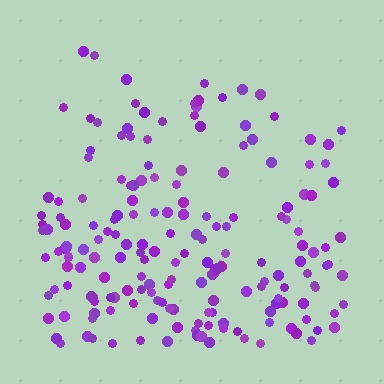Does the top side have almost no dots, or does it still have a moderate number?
Still a moderate number, just noticeably fewer than the bottom.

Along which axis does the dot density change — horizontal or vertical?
Vertical.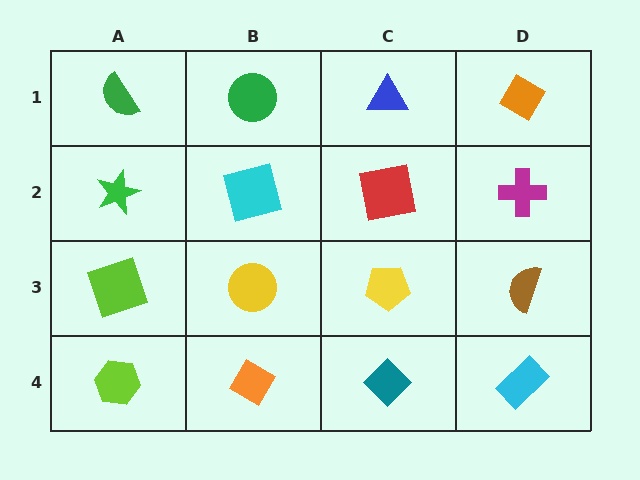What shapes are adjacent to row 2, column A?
A green semicircle (row 1, column A), a lime square (row 3, column A), a cyan square (row 2, column B).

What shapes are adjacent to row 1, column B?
A cyan square (row 2, column B), a green semicircle (row 1, column A), a blue triangle (row 1, column C).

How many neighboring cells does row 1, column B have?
3.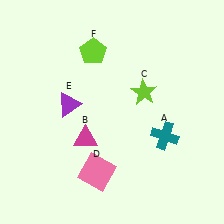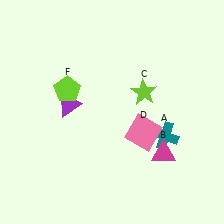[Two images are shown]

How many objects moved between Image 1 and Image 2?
3 objects moved between the two images.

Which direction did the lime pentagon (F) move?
The lime pentagon (F) moved down.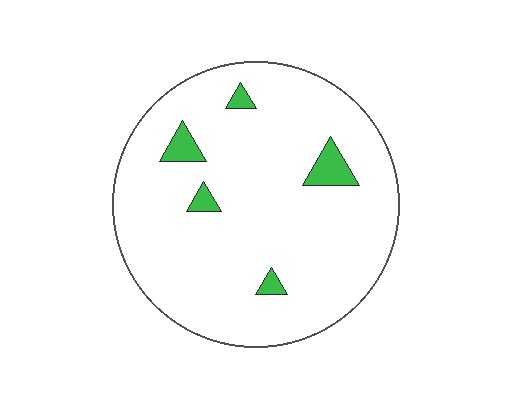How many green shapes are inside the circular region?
5.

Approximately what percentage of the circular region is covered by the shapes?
Approximately 5%.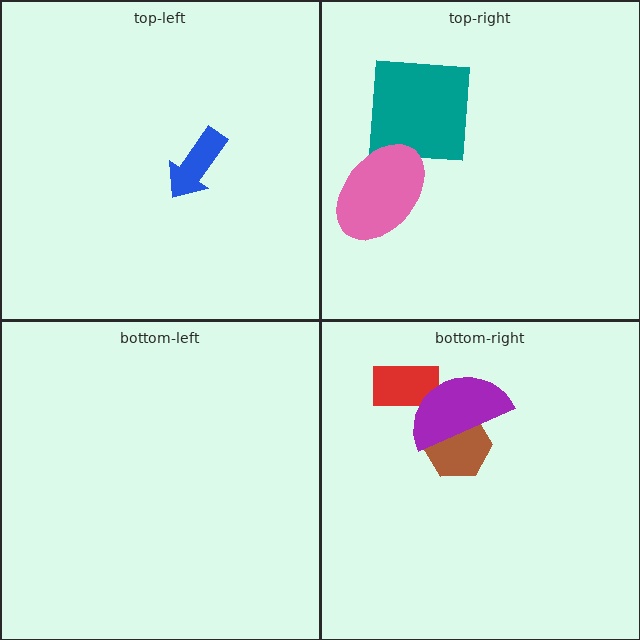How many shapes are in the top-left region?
1.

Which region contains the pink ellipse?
The top-right region.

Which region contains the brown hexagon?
The bottom-right region.